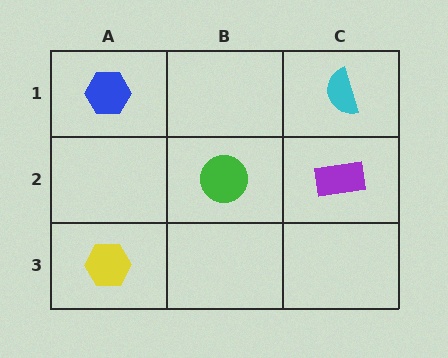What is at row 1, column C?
A cyan semicircle.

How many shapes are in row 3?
1 shape.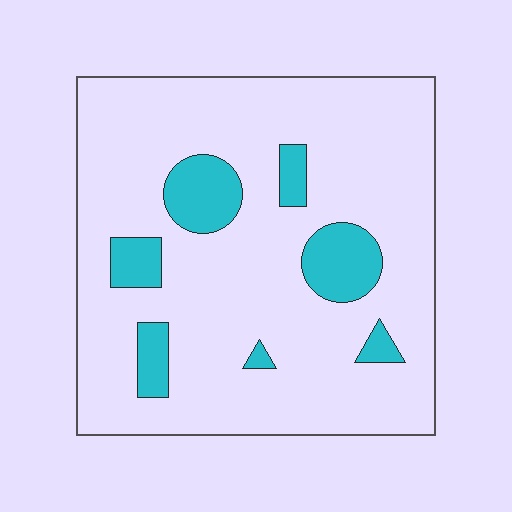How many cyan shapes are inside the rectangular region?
7.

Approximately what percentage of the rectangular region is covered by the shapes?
Approximately 15%.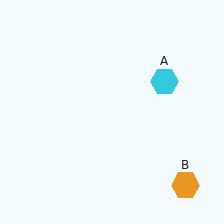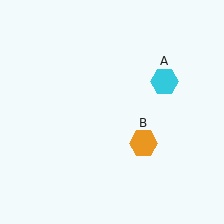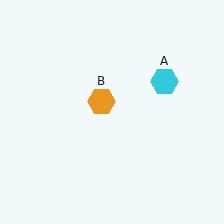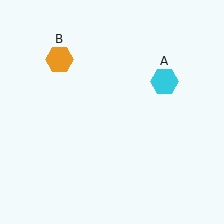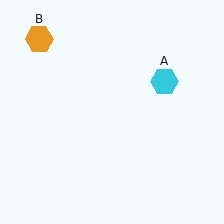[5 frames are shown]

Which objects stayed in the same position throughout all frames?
Cyan hexagon (object A) remained stationary.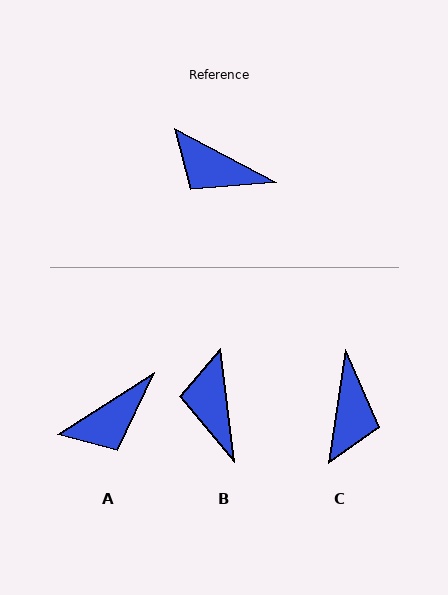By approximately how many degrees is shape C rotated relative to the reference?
Approximately 110 degrees counter-clockwise.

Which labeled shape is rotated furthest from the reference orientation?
C, about 110 degrees away.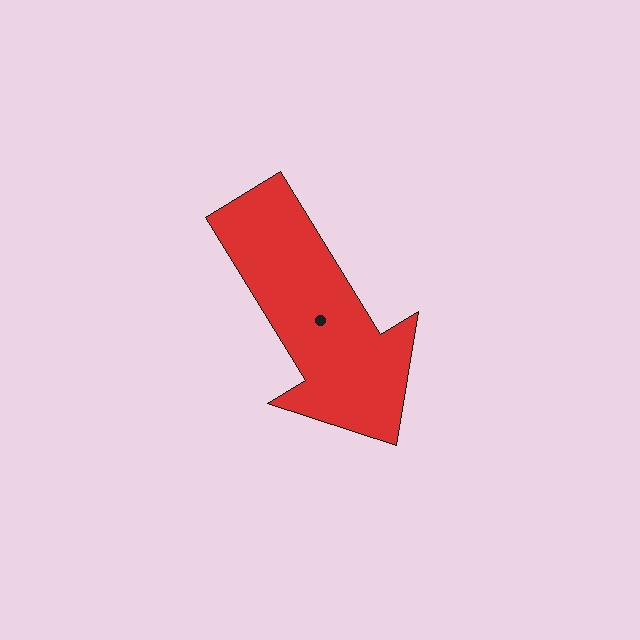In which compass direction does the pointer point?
Southeast.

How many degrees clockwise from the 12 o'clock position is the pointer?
Approximately 149 degrees.